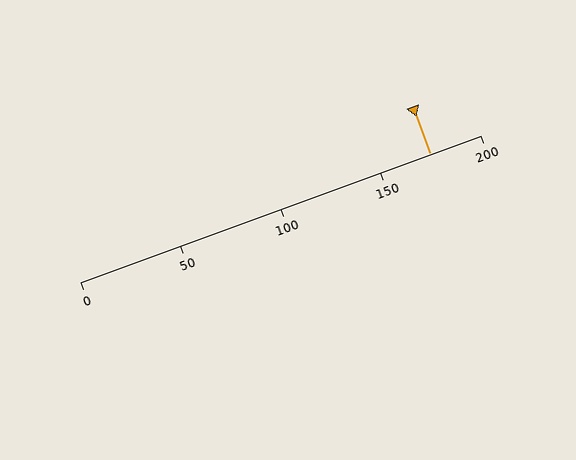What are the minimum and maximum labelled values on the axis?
The axis runs from 0 to 200.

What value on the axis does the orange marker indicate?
The marker indicates approximately 175.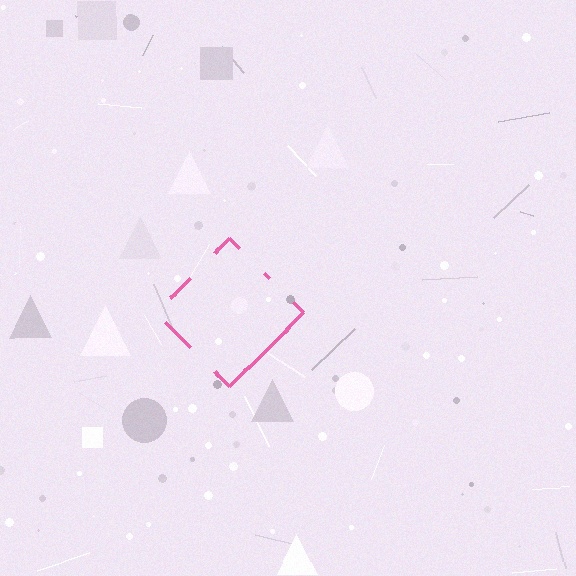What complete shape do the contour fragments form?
The contour fragments form a diamond.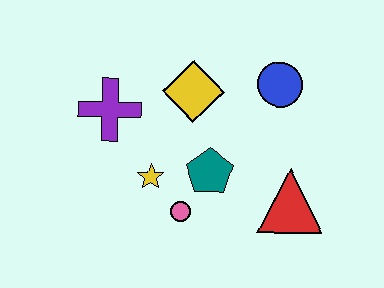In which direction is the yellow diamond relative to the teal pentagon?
The yellow diamond is above the teal pentagon.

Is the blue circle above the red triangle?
Yes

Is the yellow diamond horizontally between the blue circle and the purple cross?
Yes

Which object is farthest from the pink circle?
The blue circle is farthest from the pink circle.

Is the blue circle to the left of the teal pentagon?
No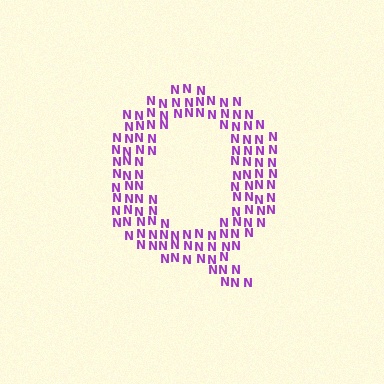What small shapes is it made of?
It is made of small letter N's.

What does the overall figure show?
The overall figure shows the letter Q.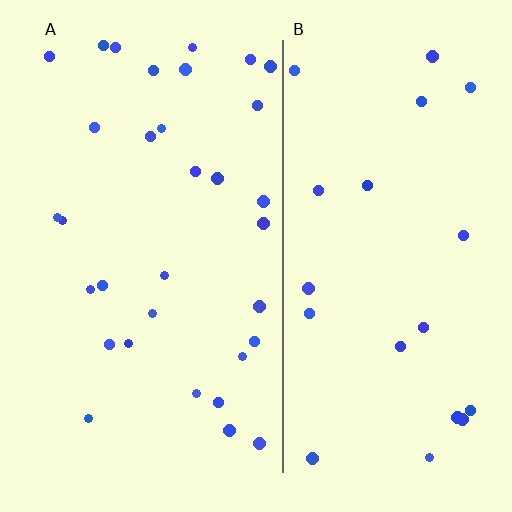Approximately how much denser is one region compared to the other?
Approximately 1.5× — region A over region B.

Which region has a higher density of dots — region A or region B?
A (the left).